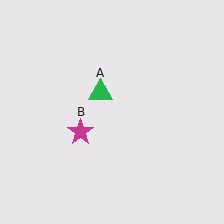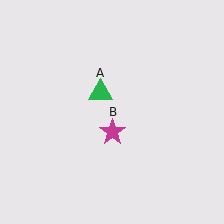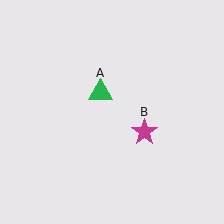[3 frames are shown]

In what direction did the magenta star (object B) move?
The magenta star (object B) moved right.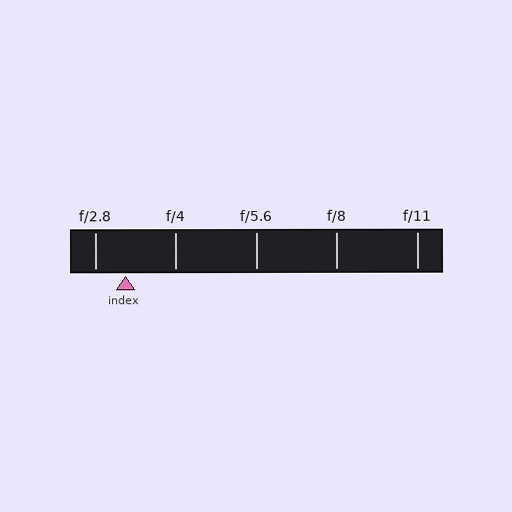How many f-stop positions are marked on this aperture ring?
There are 5 f-stop positions marked.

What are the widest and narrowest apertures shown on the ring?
The widest aperture shown is f/2.8 and the narrowest is f/11.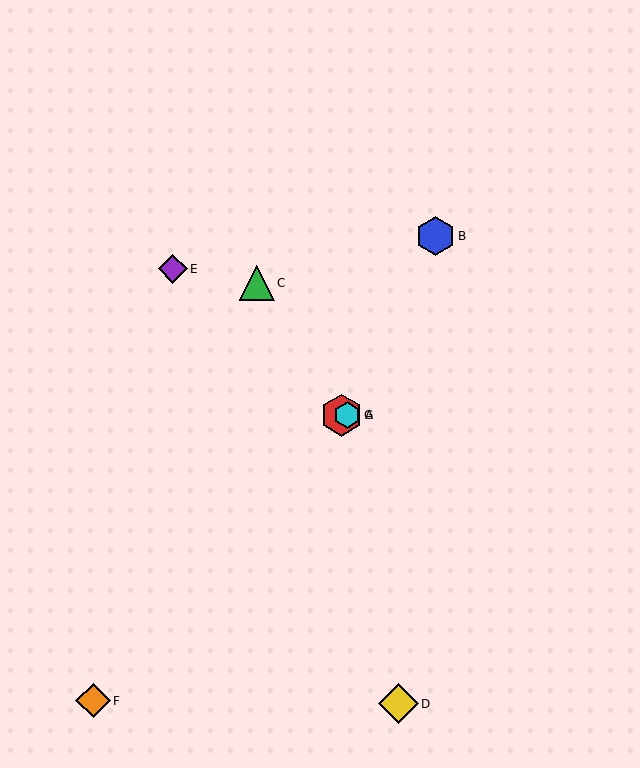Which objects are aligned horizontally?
Objects A, G are aligned horizontally.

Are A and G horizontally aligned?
Yes, both are at y≈415.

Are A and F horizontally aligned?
No, A is at y≈415 and F is at y≈701.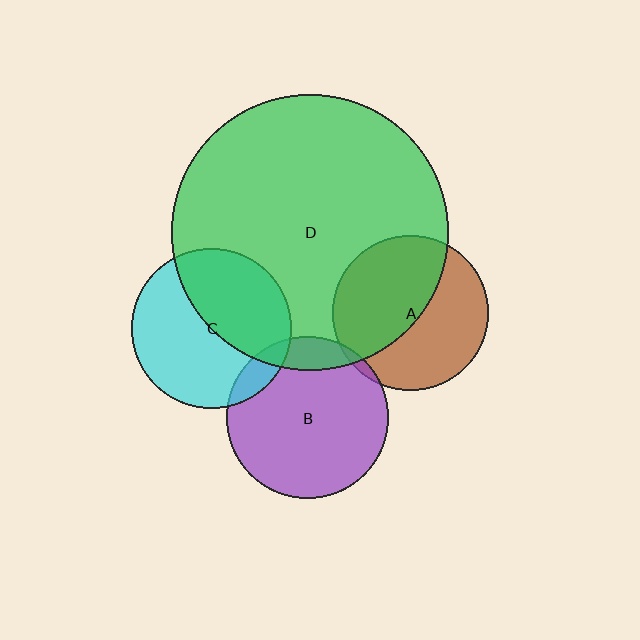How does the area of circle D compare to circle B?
Approximately 2.9 times.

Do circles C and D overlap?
Yes.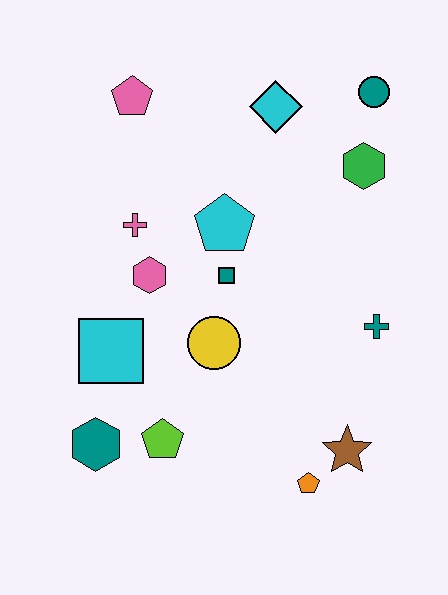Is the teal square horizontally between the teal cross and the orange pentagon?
No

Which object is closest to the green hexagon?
The teal circle is closest to the green hexagon.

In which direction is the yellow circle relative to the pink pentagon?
The yellow circle is below the pink pentagon.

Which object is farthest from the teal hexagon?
The teal circle is farthest from the teal hexagon.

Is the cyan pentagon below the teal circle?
Yes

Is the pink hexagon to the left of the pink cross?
No